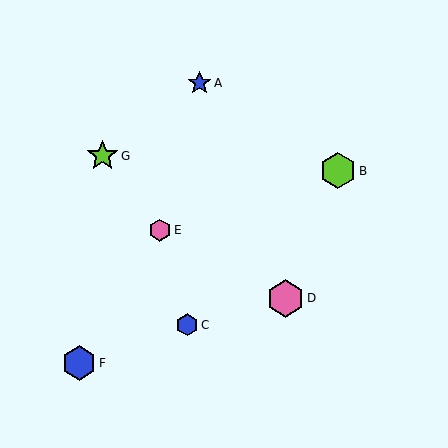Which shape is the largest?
The pink hexagon (labeled D) is the largest.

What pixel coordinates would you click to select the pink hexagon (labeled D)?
Click at (285, 298) to select the pink hexagon D.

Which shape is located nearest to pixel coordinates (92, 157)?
The lime star (labeled G) at (103, 156) is nearest to that location.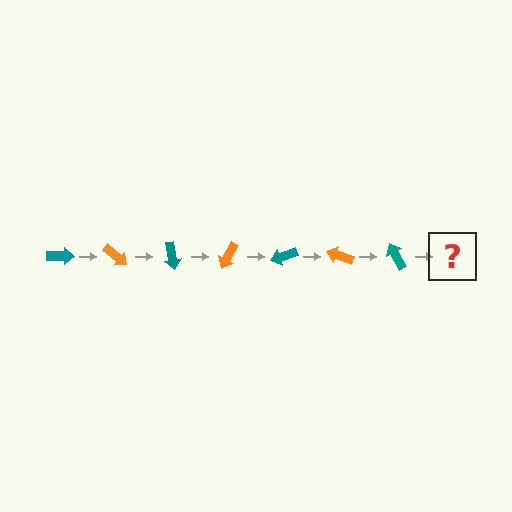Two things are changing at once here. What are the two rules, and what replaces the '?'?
The two rules are that it rotates 40 degrees each step and the color cycles through teal and orange. The '?' should be an orange arrow, rotated 280 degrees from the start.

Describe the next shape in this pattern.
It should be an orange arrow, rotated 280 degrees from the start.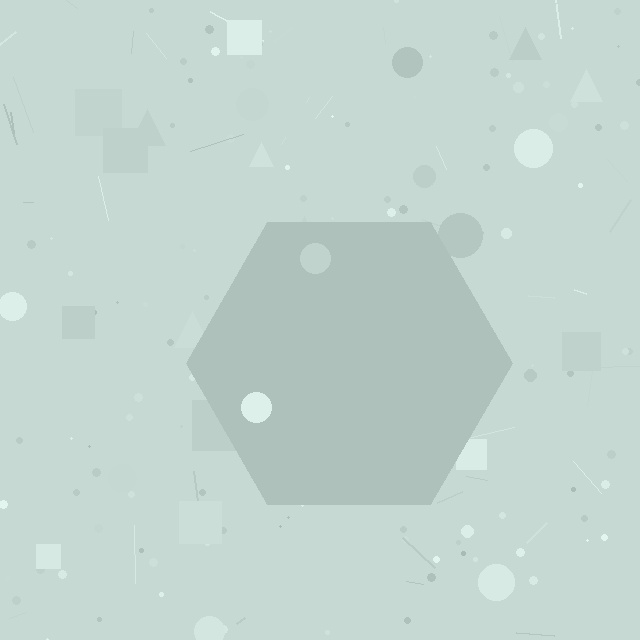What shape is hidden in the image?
A hexagon is hidden in the image.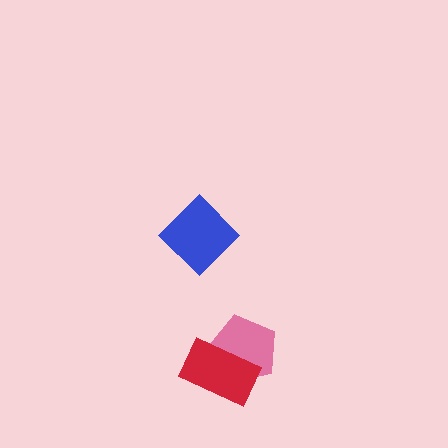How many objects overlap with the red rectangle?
1 object overlaps with the red rectangle.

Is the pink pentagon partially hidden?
Yes, it is partially covered by another shape.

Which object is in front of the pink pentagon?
The red rectangle is in front of the pink pentagon.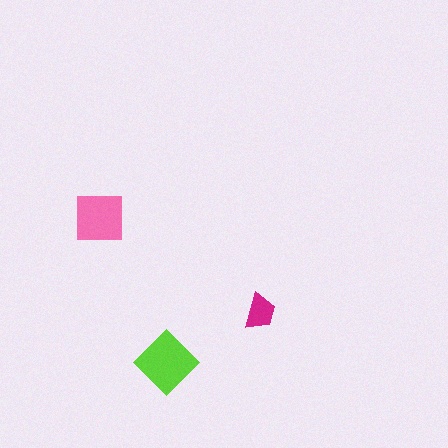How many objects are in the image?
There are 3 objects in the image.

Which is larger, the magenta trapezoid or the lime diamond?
The lime diamond.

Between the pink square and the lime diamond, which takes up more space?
The lime diamond.